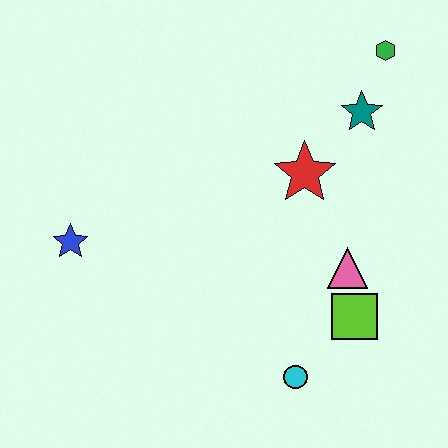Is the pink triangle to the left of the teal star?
Yes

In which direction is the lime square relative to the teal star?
The lime square is below the teal star.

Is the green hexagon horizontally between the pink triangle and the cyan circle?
No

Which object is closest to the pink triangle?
The lime square is closest to the pink triangle.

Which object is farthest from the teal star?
The blue star is farthest from the teal star.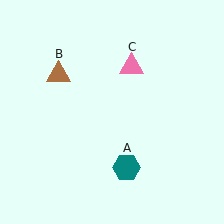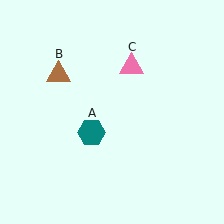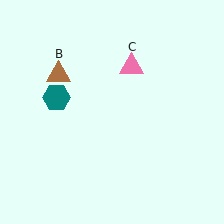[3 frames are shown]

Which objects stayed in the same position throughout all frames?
Brown triangle (object B) and pink triangle (object C) remained stationary.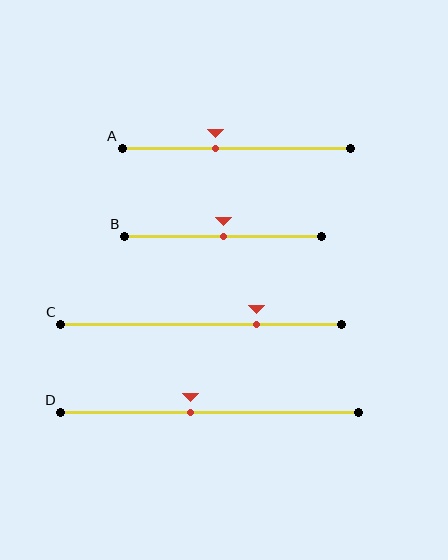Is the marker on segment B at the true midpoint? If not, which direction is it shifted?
Yes, the marker on segment B is at the true midpoint.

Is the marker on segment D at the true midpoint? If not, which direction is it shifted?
No, the marker on segment D is shifted to the left by about 6% of the segment length.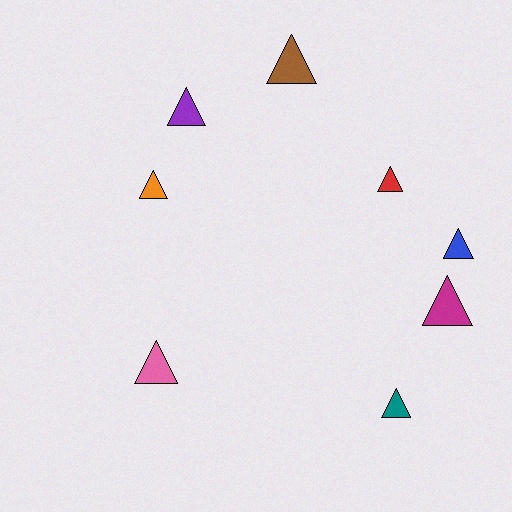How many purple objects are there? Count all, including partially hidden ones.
There is 1 purple object.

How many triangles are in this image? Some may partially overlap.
There are 8 triangles.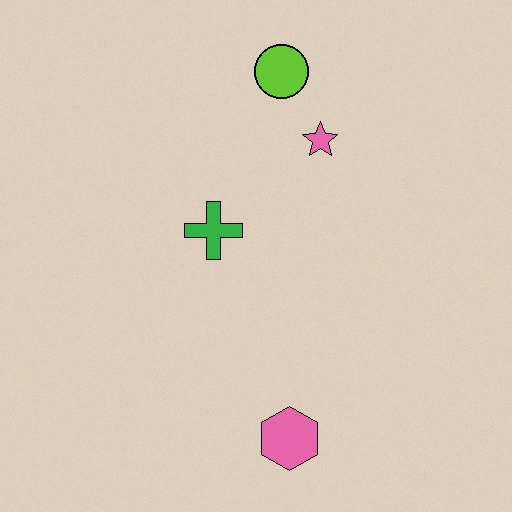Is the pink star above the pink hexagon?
Yes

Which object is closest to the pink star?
The lime circle is closest to the pink star.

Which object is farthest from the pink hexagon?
The lime circle is farthest from the pink hexagon.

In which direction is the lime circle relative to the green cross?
The lime circle is above the green cross.